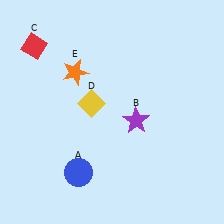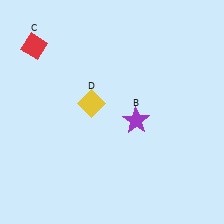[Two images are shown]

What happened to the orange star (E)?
The orange star (E) was removed in Image 2. It was in the top-left area of Image 1.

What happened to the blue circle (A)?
The blue circle (A) was removed in Image 2. It was in the bottom-left area of Image 1.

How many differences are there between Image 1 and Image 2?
There are 2 differences between the two images.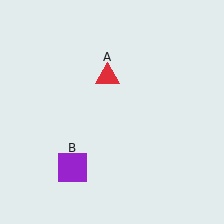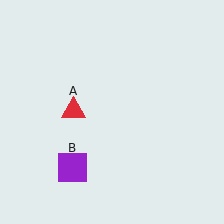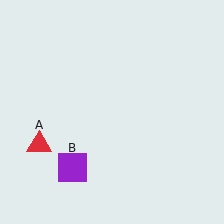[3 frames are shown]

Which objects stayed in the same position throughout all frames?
Purple square (object B) remained stationary.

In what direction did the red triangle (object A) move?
The red triangle (object A) moved down and to the left.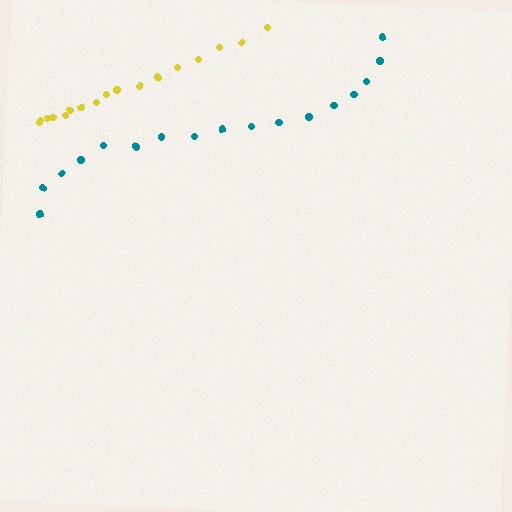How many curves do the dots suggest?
There are 2 distinct paths.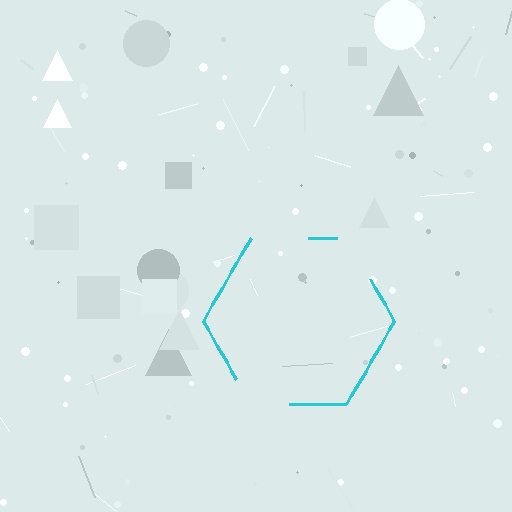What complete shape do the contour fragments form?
The contour fragments form a hexagon.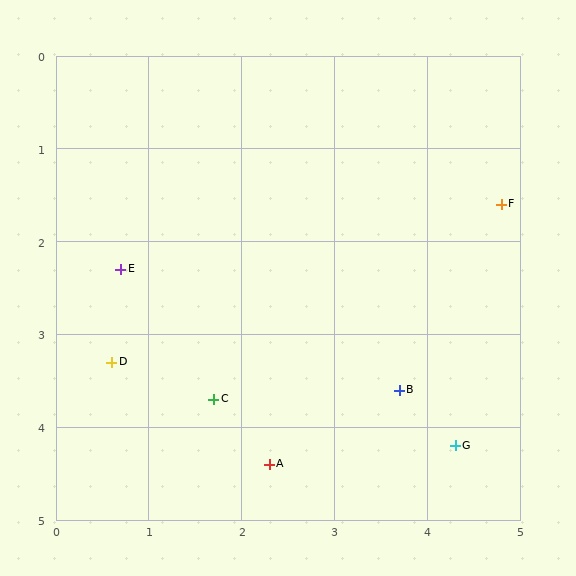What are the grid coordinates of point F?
Point F is at approximately (4.8, 1.6).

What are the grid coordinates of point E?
Point E is at approximately (0.7, 2.3).